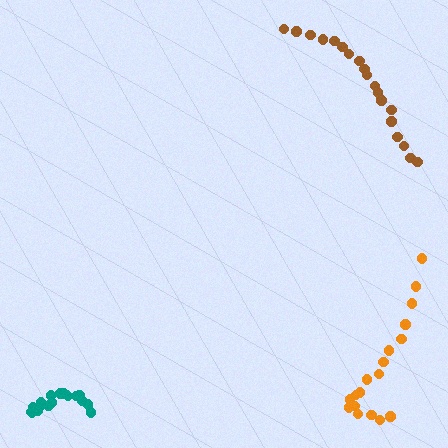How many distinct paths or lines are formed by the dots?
There are 3 distinct paths.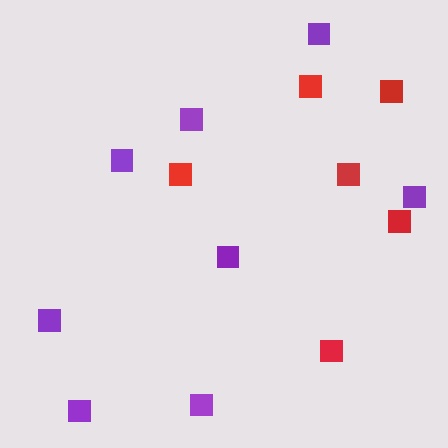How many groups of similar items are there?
There are 2 groups: one group of purple squares (8) and one group of red squares (6).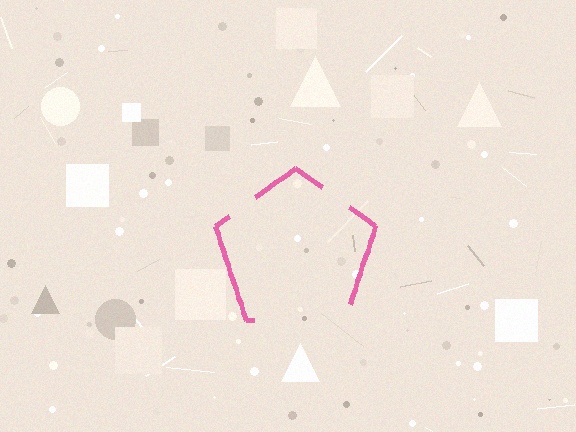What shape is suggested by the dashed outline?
The dashed outline suggests a pentagon.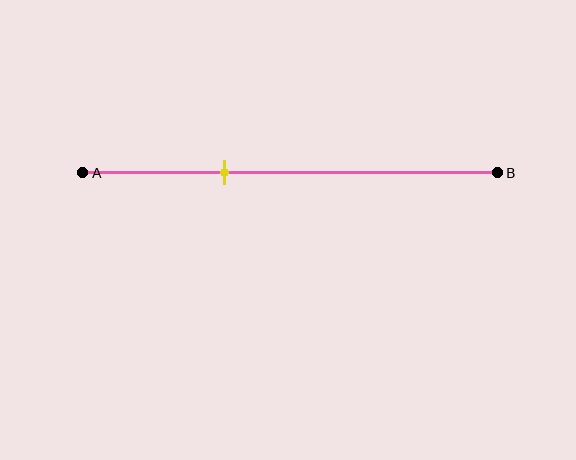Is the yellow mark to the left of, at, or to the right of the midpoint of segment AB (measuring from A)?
The yellow mark is to the left of the midpoint of segment AB.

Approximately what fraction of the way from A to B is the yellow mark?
The yellow mark is approximately 35% of the way from A to B.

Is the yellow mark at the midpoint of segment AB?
No, the mark is at about 35% from A, not at the 50% midpoint.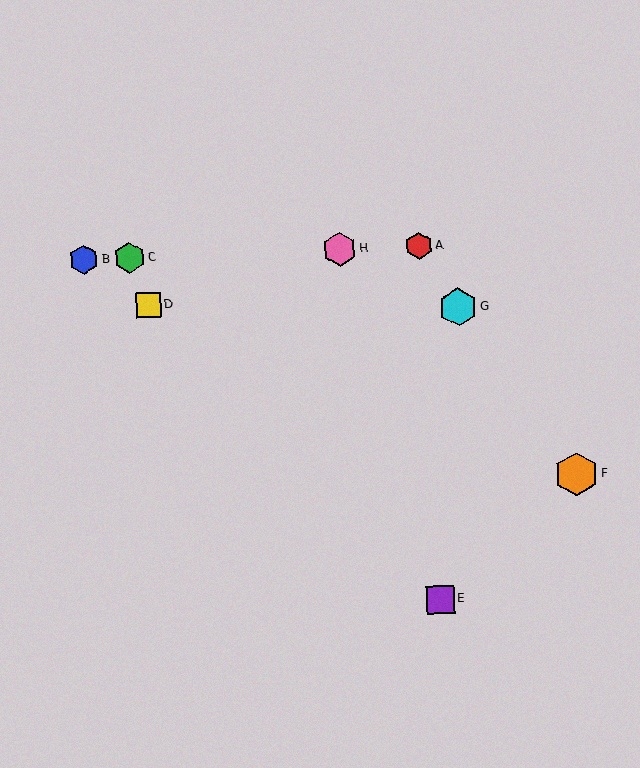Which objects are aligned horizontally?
Objects A, B, C, H are aligned horizontally.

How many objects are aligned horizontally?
4 objects (A, B, C, H) are aligned horizontally.